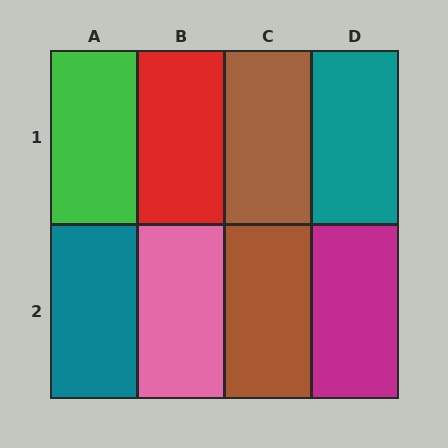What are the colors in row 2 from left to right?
Teal, pink, brown, magenta.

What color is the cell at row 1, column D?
Teal.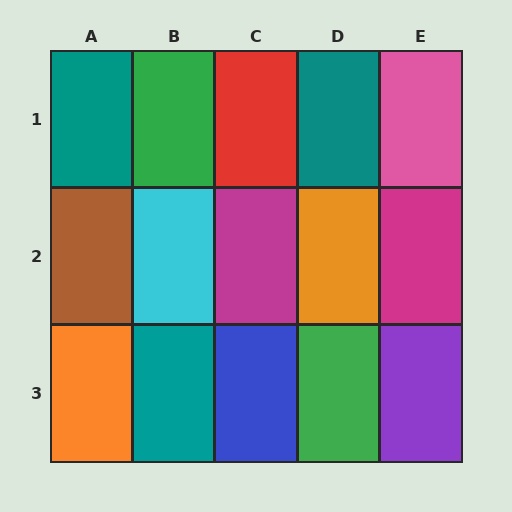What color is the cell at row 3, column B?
Teal.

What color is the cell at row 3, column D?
Green.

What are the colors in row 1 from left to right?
Teal, green, red, teal, pink.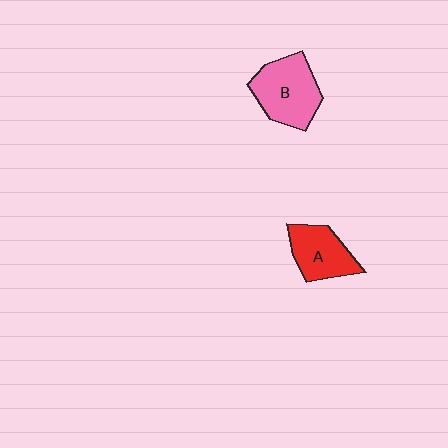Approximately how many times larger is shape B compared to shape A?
Approximately 1.3 times.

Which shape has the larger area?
Shape B (pink).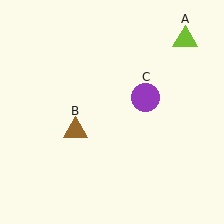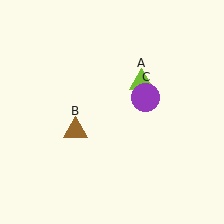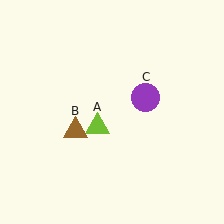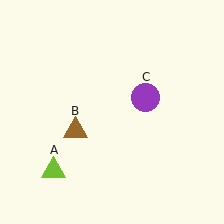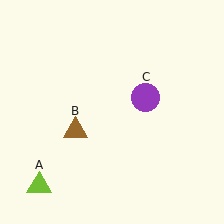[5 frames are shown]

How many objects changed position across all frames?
1 object changed position: lime triangle (object A).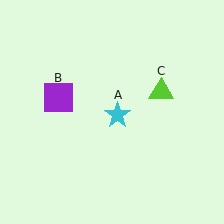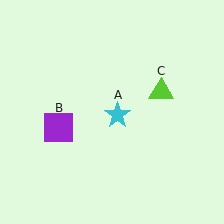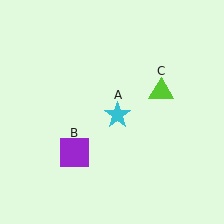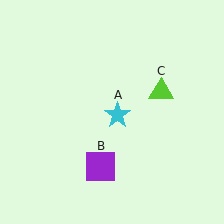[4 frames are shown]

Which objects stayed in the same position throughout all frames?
Cyan star (object A) and lime triangle (object C) remained stationary.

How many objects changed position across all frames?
1 object changed position: purple square (object B).